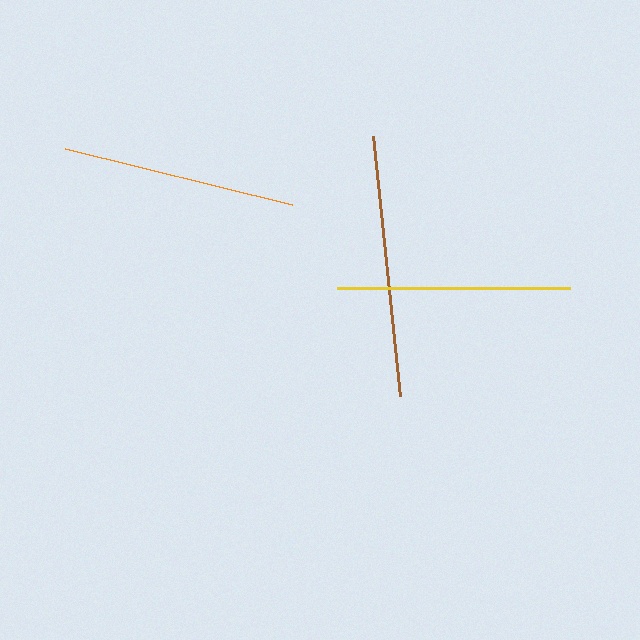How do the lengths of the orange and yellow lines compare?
The orange and yellow lines are approximately the same length.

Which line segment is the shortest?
The yellow line is the shortest at approximately 233 pixels.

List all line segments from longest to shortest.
From longest to shortest: brown, orange, yellow.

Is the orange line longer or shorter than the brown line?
The brown line is longer than the orange line.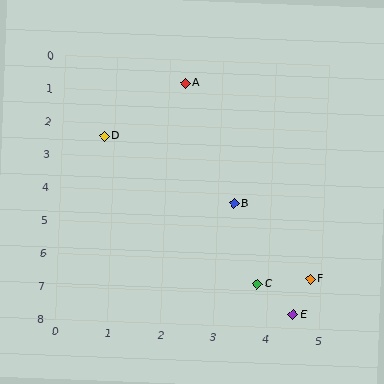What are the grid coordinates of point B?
Point B is at approximately (3.3, 4.3).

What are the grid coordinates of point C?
Point C is at approximately (3.8, 6.7).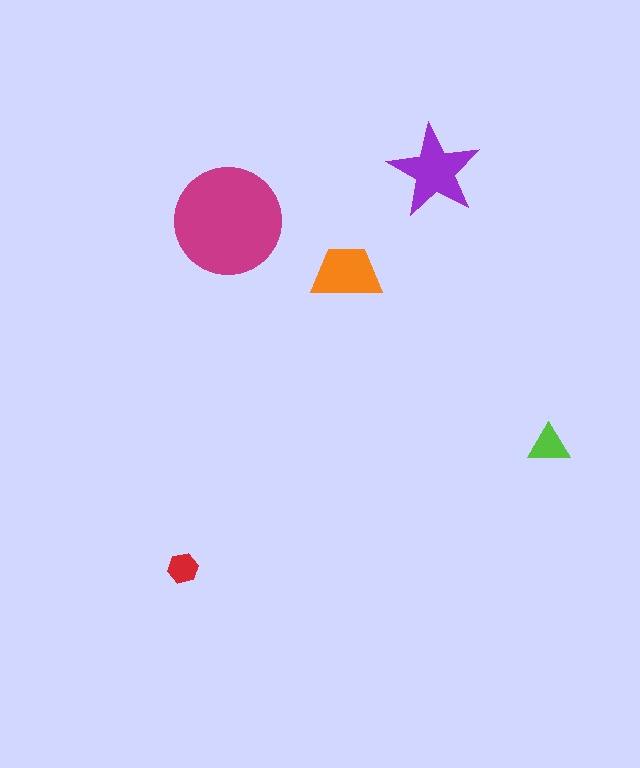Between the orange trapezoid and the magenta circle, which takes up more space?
The magenta circle.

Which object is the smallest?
The red hexagon.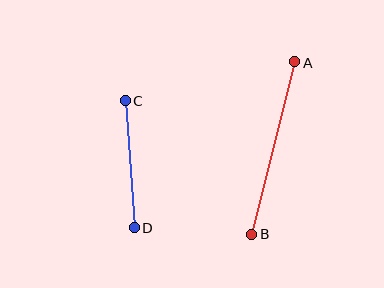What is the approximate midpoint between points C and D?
The midpoint is at approximately (130, 164) pixels.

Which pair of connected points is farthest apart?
Points A and B are farthest apart.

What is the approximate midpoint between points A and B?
The midpoint is at approximately (273, 148) pixels.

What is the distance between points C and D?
The distance is approximately 128 pixels.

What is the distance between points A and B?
The distance is approximately 178 pixels.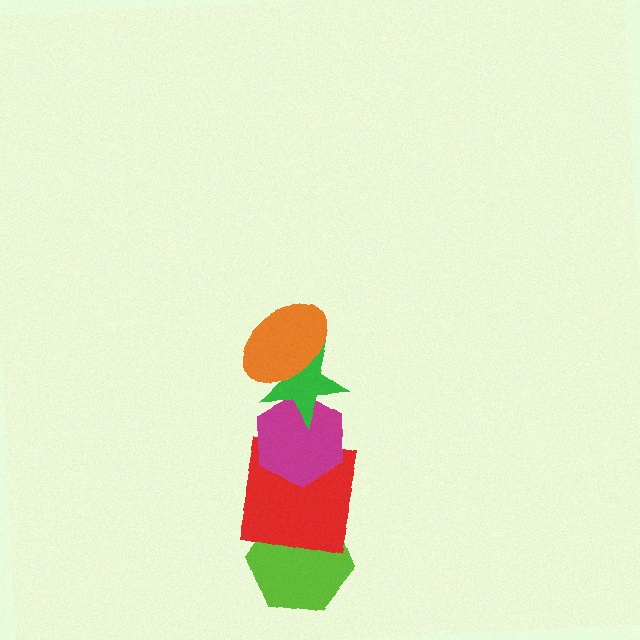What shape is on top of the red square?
The magenta hexagon is on top of the red square.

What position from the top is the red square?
The red square is 4th from the top.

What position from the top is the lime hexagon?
The lime hexagon is 5th from the top.